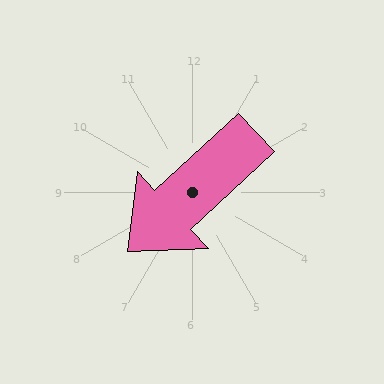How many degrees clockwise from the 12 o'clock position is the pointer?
Approximately 227 degrees.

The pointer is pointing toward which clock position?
Roughly 8 o'clock.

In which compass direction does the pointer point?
Southwest.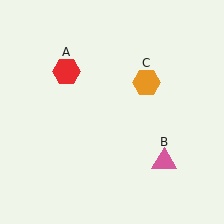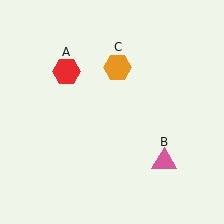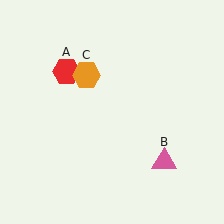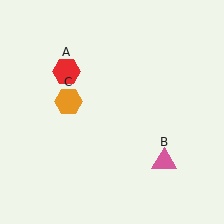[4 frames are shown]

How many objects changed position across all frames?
1 object changed position: orange hexagon (object C).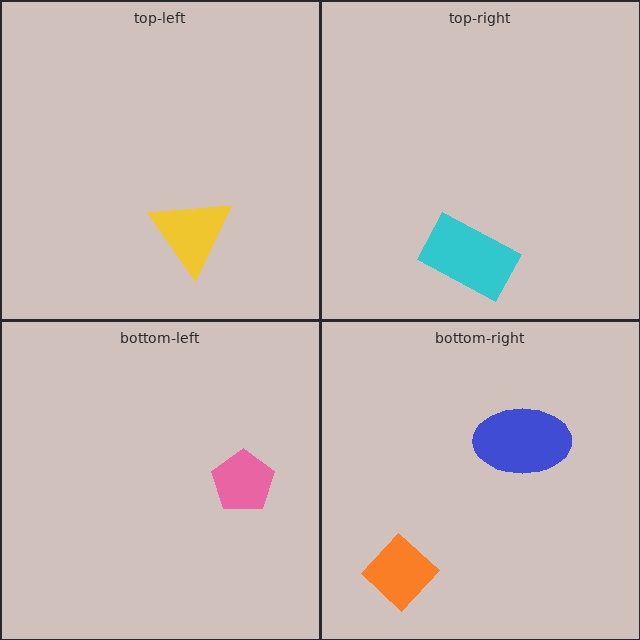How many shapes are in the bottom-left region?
1.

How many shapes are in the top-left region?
1.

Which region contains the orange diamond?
The bottom-right region.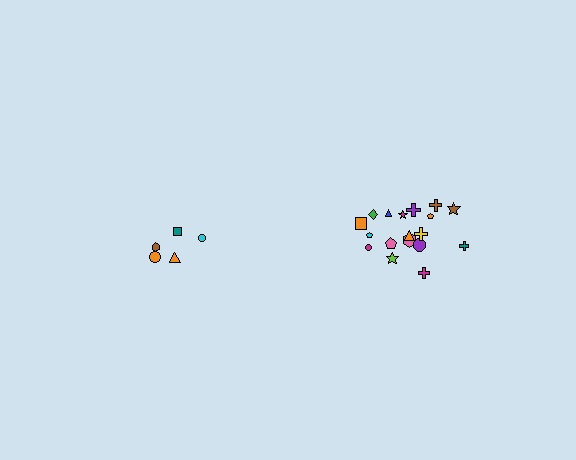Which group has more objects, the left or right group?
The right group.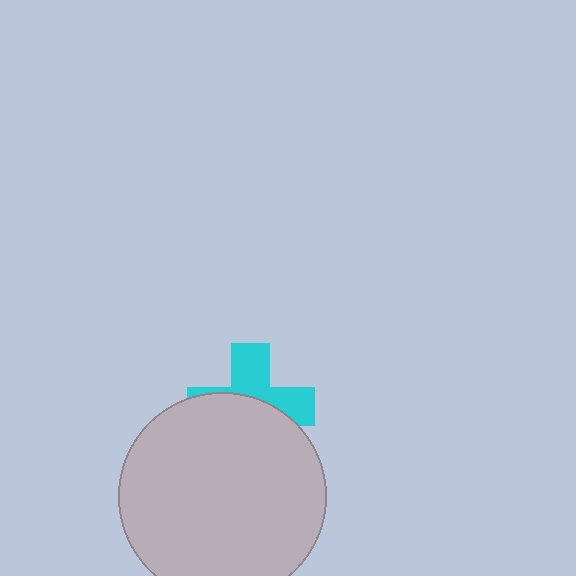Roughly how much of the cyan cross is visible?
A small part of it is visible (roughly 44%).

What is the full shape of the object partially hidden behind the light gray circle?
The partially hidden object is a cyan cross.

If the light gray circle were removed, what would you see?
You would see the complete cyan cross.